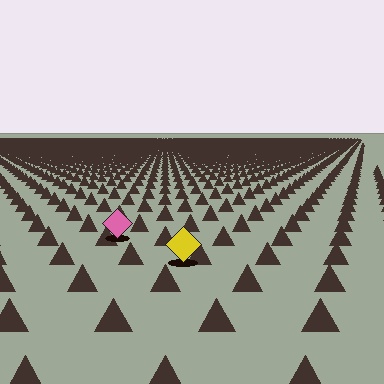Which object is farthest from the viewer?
The pink diamond is farthest from the viewer. It appears smaller and the ground texture around it is denser.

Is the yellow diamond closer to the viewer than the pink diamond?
Yes. The yellow diamond is closer — you can tell from the texture gradient: the ground texture is coarser near it.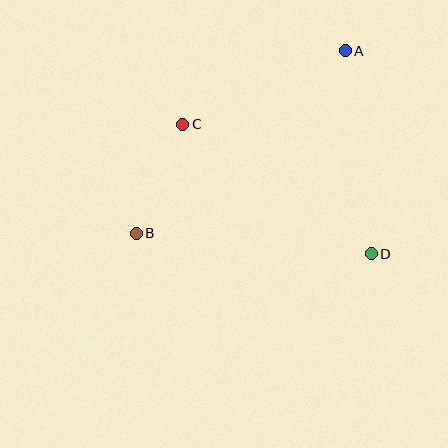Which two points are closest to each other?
Points B and C are closest to each other.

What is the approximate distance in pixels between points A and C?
The distance between A and C is approximately 178 pixels.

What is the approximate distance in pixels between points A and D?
The distance between A and D is approximately 205 pixels.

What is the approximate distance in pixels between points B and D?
The distance between B and D is approximately 236 pixels.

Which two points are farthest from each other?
Points A and B are farthest from each other.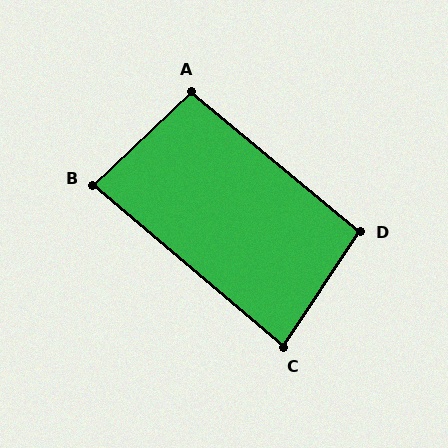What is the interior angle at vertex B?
Approximately 84 degrees (acute).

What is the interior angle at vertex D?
Approximately 96 degrees (obtuse).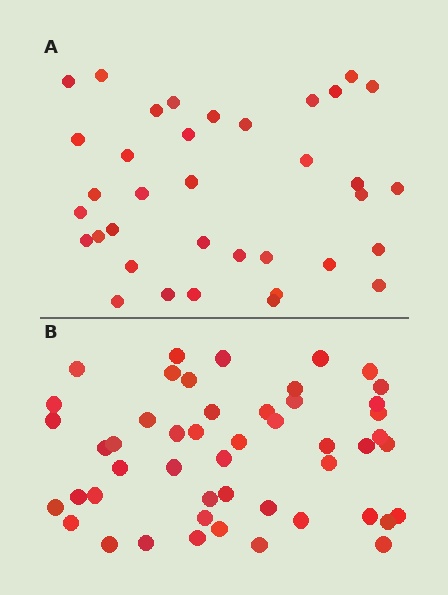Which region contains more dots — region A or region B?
Region B (the bottom region) has more dots.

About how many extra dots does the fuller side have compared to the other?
Region B has approximately 15 more dots than region A.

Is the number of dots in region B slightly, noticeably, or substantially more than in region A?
Region B has noticeably more, but not dramatically so. The ratio is roughly 1.4 to 1.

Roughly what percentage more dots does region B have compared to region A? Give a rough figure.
About 35% more.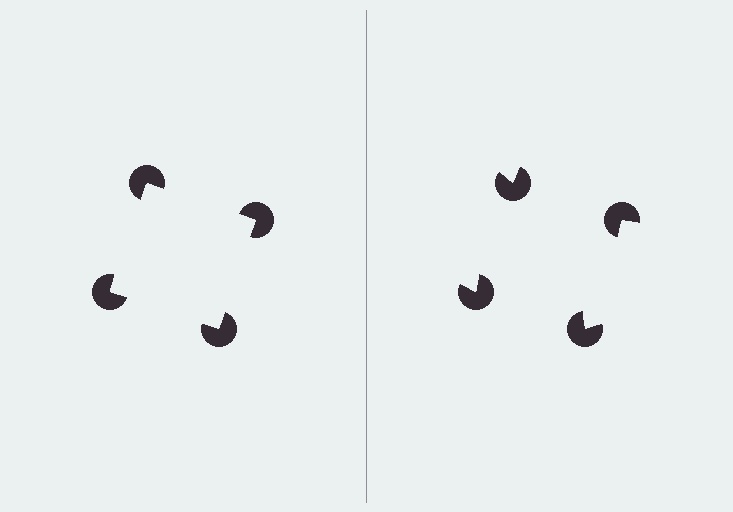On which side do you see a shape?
An illusory square appears on the left side. On the right side the wedge cuts are rotated, so no coherent shape forms.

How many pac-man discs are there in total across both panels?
8 — 4 on each side.